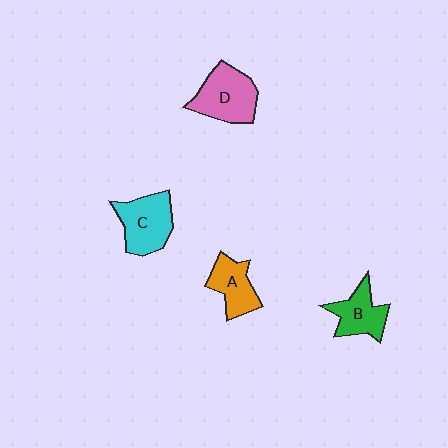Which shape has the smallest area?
Shape A (orange).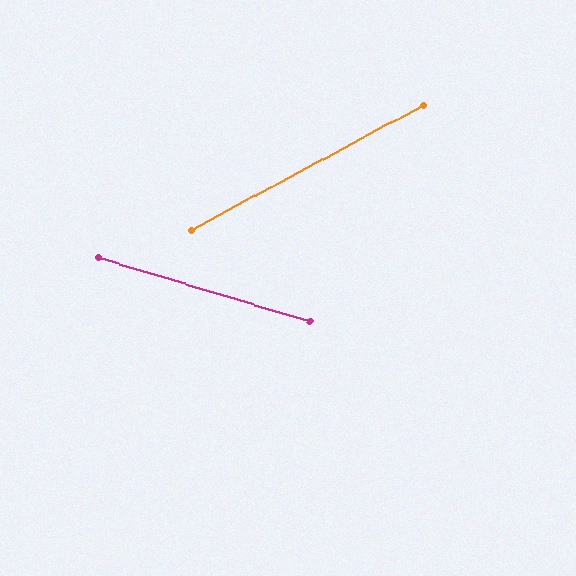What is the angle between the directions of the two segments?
Approximately 45 degrees.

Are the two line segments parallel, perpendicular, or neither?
Neither parallel nor perpendicular — they differ by about 45°.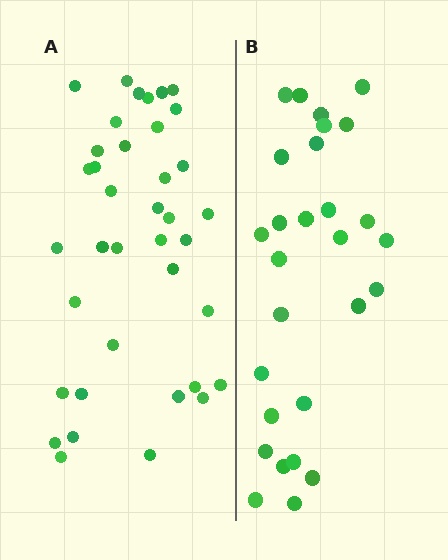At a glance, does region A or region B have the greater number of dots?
Region A (the left region) has more dots.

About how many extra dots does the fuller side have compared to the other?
Region A has roughly 10 or so more dots than region B.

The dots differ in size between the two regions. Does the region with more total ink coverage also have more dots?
No. Region B has more total ink coverage because its dots are larger, but region A actually contains more individual dots. Total area can be misleading — the number of items is what matters here.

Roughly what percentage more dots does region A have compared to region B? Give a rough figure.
About 35% more.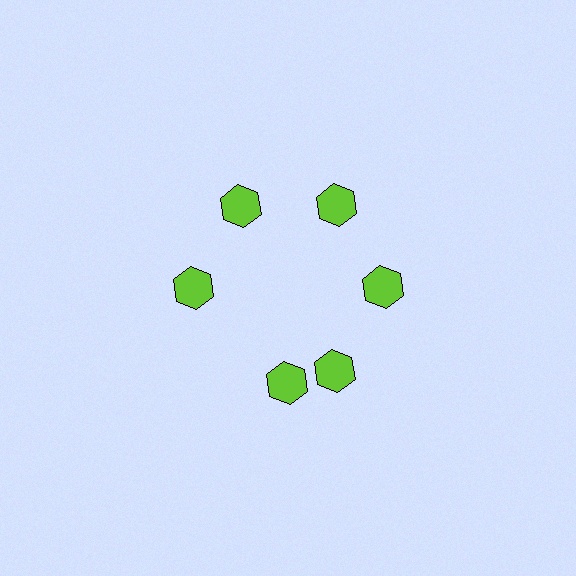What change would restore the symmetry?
The symmetry would be restored by rotating it back into even spacing with its neighbors so that all 6 hexagons sit at equal angles and equal distance from the center.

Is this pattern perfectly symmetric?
No. The 6 lime hexagons are arranged in a ring, but one element near the 7 o'clock position is rotated out of alignment along the ring, breaking the 6-fold rotational symmetry.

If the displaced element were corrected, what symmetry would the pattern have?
It would have 6-fold rotational symmetry — the pattern would map onto itself every 60 degrees.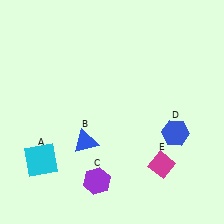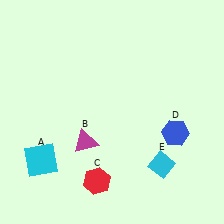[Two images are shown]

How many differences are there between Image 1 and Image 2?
There are 3 differences between the two images.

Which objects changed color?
B changed from blue to magenta. C changed from purple to red. E changed from magenta to cyan.